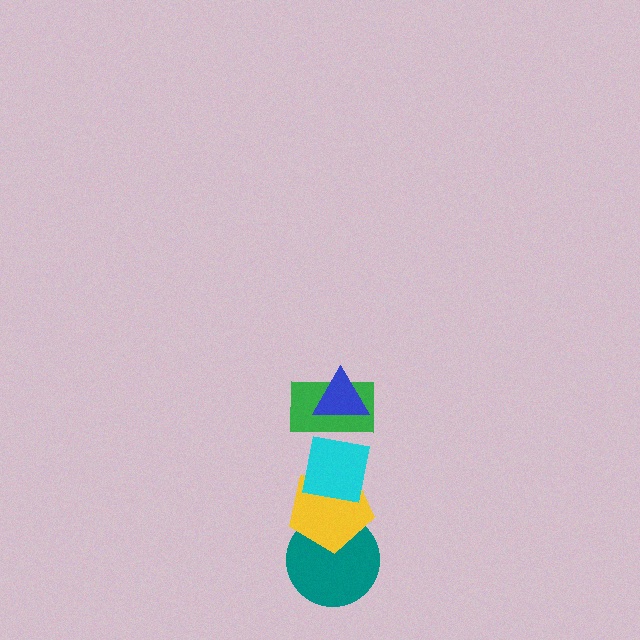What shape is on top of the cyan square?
The green rectangle is on top of the cyan square.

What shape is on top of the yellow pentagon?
The cyan square is on top of the yellow pentagon.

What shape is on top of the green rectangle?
The blue triangle is on top of the green rectangle.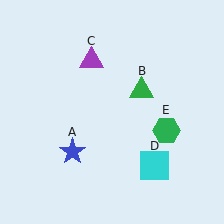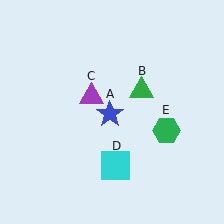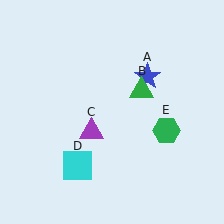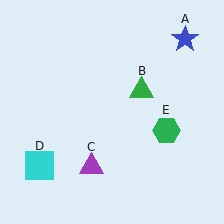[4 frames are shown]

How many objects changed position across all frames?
3 objects changed position: blue star (object A), purple triangle (object C), cyan square (object D).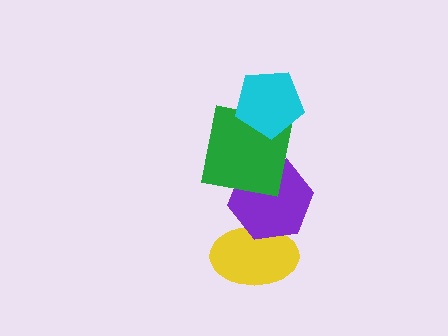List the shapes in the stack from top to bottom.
From top to bottom: the cyan pentagon, the green square, the purple hexagon, the yellow ellipse.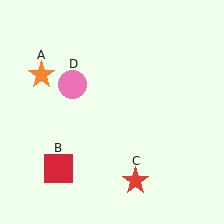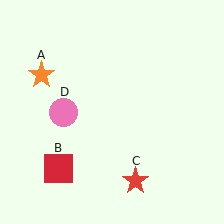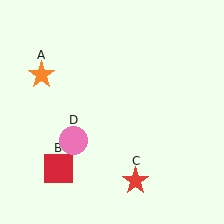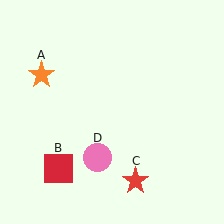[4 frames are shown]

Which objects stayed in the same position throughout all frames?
Orange star (object A) and red square (object B) and red star (object C) remained stationary.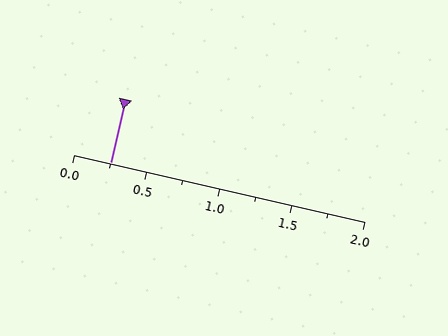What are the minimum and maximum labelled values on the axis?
The axis runs from 0.0 to 2.0.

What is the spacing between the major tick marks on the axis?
The major ticks are spaced 0.5 apart.